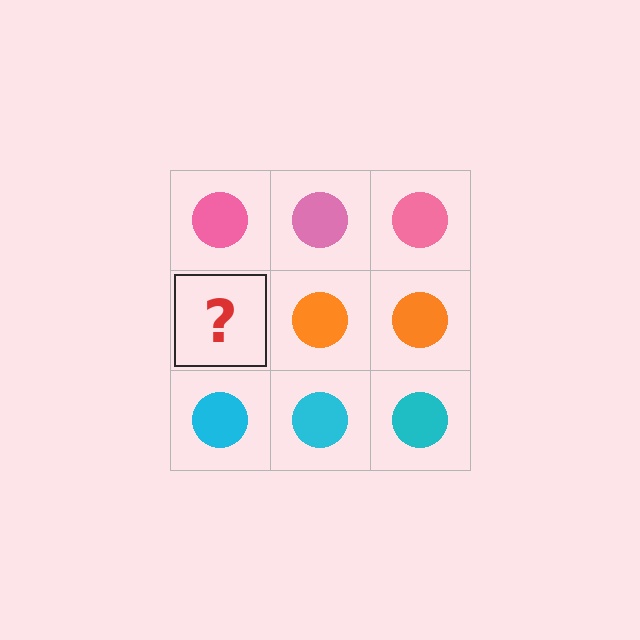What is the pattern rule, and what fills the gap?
The rule is that each row has a consistent color. The gap should be filled with an orange circle.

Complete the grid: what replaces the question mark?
The question mark should be replaced with an orange circle.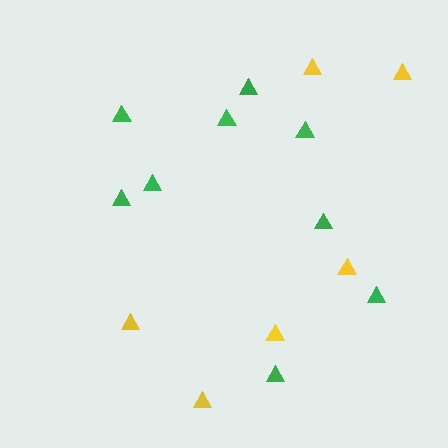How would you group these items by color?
There are 2 groups: one group of yellow triangles (6) and one group of green triangles (9).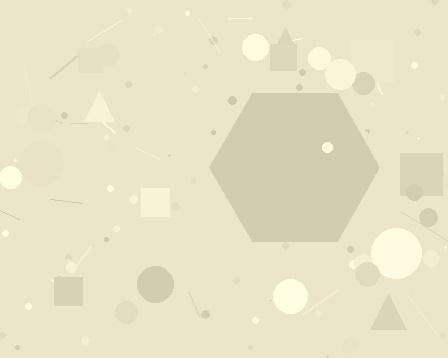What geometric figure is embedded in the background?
A hexagon is embedded in the background.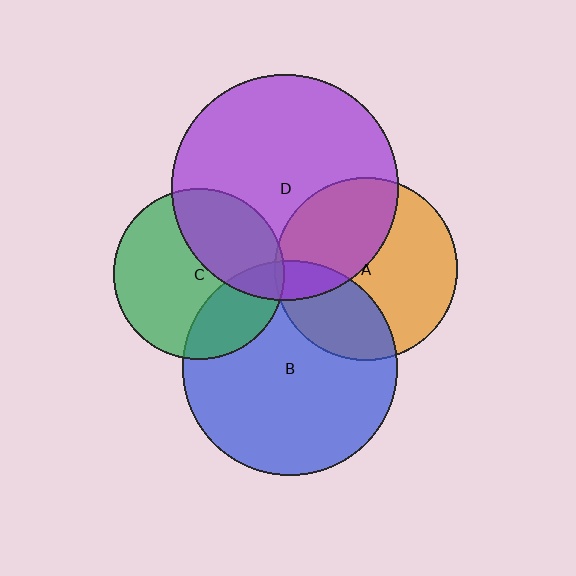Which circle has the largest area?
Circle D (purple).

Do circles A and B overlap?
Yes.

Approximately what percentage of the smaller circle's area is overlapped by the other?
Approximately 30%.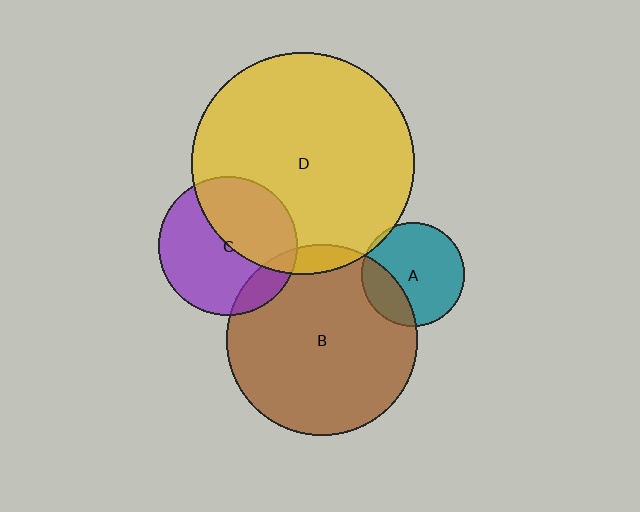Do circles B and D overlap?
Yes.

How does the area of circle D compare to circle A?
Approximately 4.6 times.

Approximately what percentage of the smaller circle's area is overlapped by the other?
Approximately 5%.